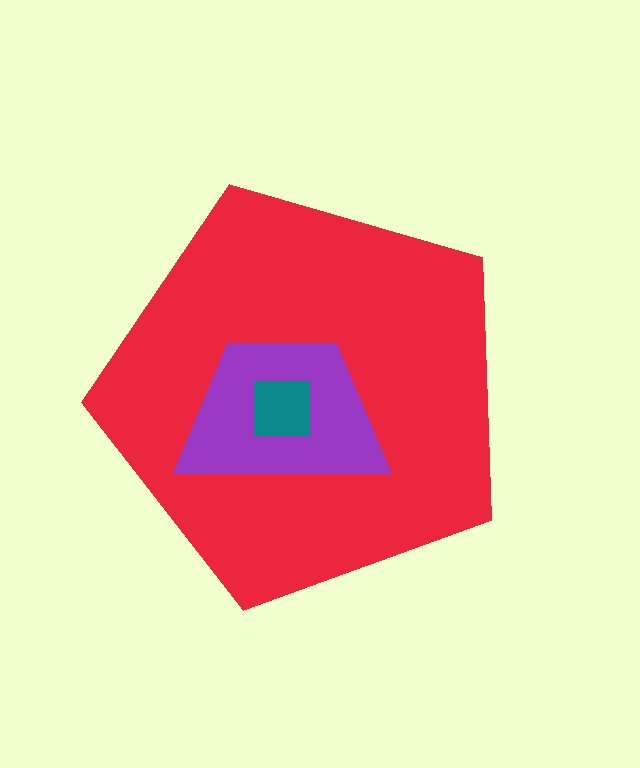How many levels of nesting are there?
3.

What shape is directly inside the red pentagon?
The purple trapezoid.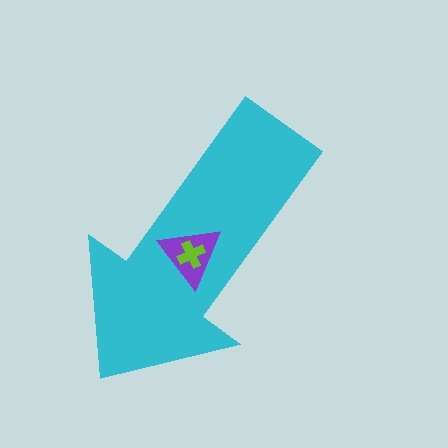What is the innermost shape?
The lime cross.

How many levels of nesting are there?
3.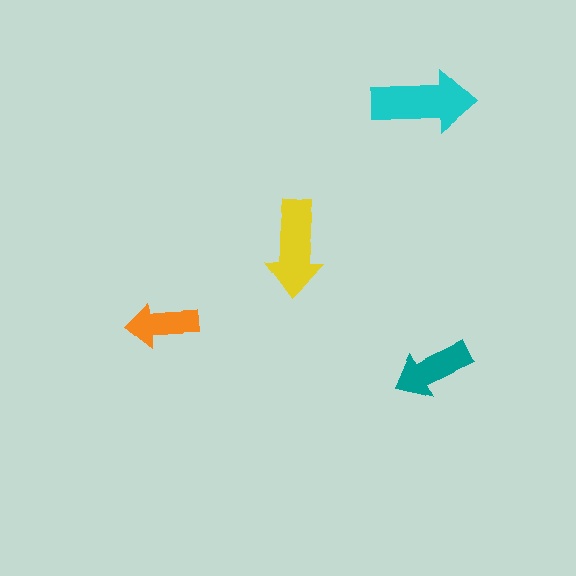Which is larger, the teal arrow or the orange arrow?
The teal one.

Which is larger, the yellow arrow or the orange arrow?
The yellow one.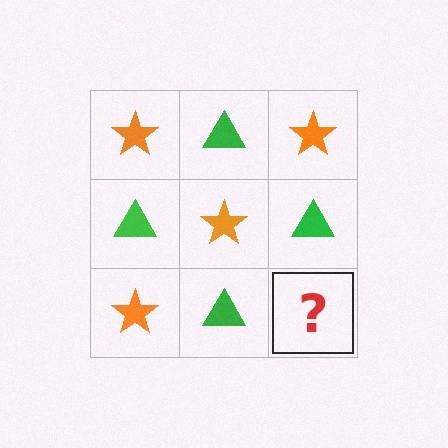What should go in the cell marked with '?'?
The missing cell should contain an orange star.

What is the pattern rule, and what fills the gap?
The rule is that it alternates orange star and green triangle in a checkerboard pattern. The gap should be filled with an orange star.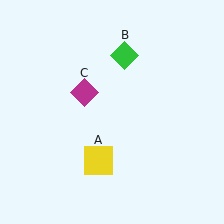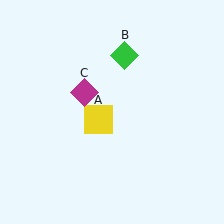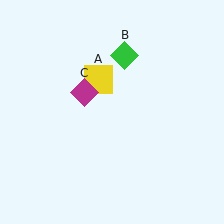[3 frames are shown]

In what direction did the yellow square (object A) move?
The yellow square (object A) moved up.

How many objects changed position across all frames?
1 object changed position: yellow square (object A).